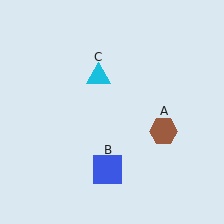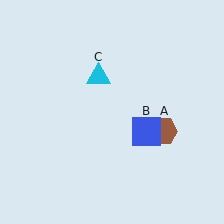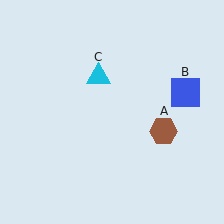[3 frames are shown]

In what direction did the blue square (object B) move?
The blue square (object B) moved up and to the right.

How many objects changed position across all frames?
1 object changed position: blue square (object B).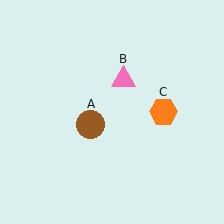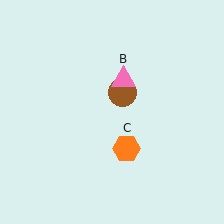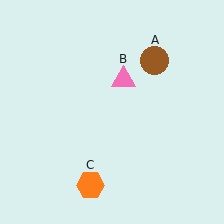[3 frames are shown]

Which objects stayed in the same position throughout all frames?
Pink triangle (object B) remained stationary.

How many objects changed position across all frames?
2 objects changed position: brown circle (object A), orange hexagon (object C).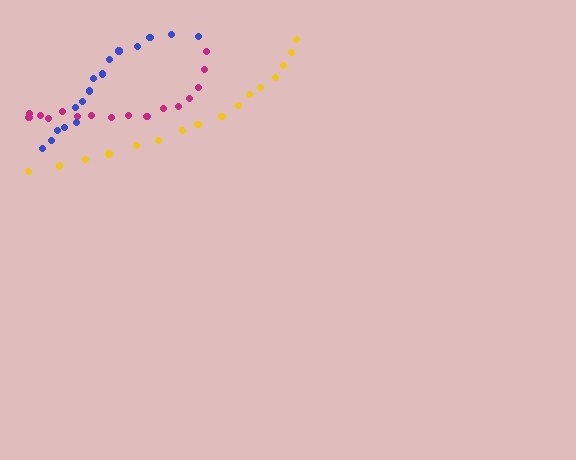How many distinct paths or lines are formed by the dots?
There are 3 distinct paths.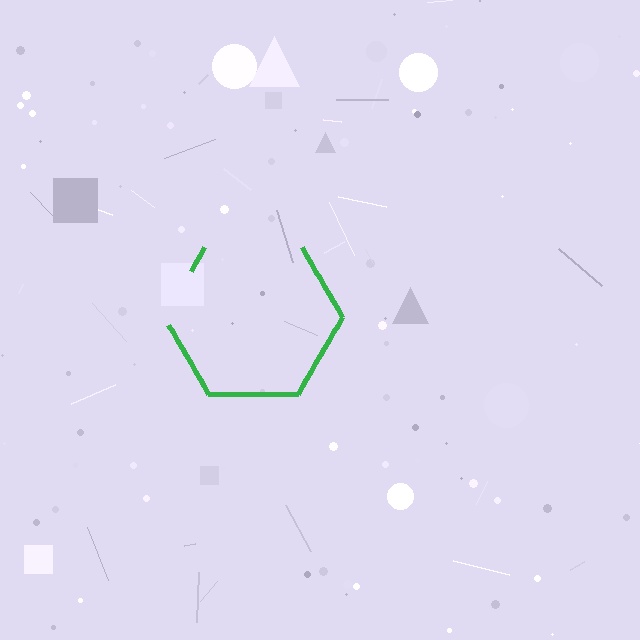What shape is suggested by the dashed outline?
The dashed outline suggests a hexagon.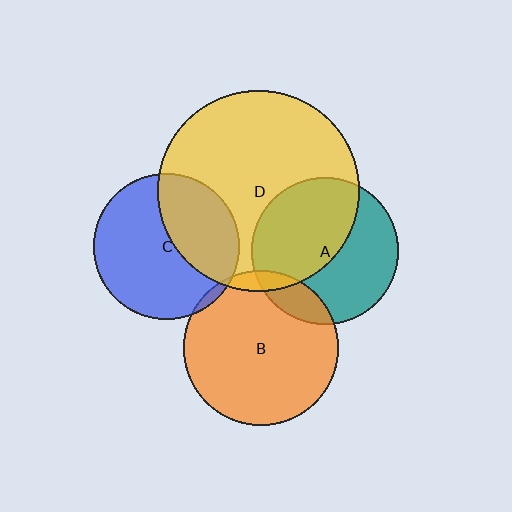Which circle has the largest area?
Circle D (yellow).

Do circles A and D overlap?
Yes.